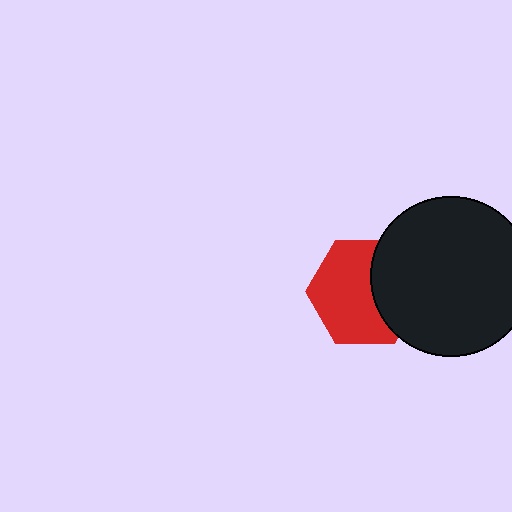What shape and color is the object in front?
The object in front is a black circle.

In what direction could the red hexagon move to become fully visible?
The red hexagon could move left. That would shift it out from behind the black circle entirely.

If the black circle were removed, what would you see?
You would see the complete red hexagon.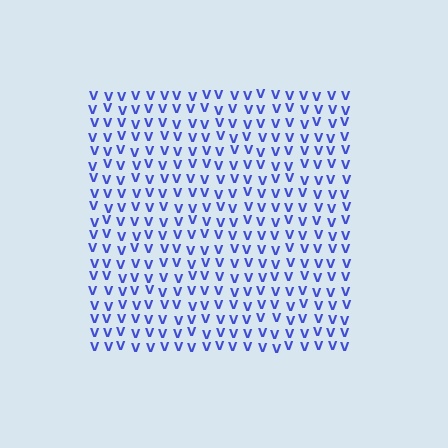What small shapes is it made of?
It is made of small letter V's.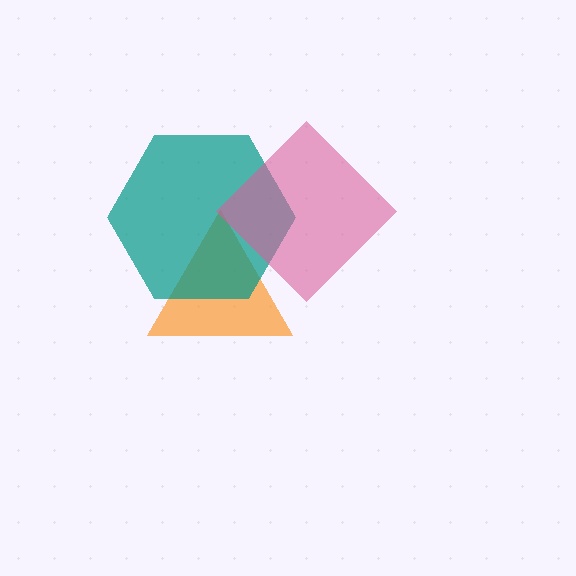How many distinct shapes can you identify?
There are 3 distinct shapes: an orange triangle, a teal hexagon, a pink diamond.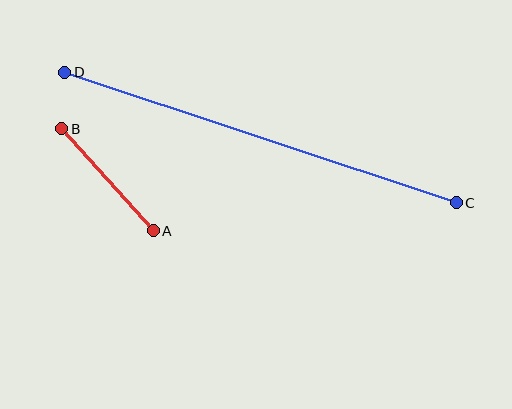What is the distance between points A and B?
The distance is approximately 137 pixels.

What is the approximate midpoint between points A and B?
The midpoint is at approximately (108, 180) pixels.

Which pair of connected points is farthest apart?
Points C and D are farthest apart.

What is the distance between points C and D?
The distance is approximately 413 pixels.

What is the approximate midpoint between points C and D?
The midpoint is at approximately (261, 138) pixels.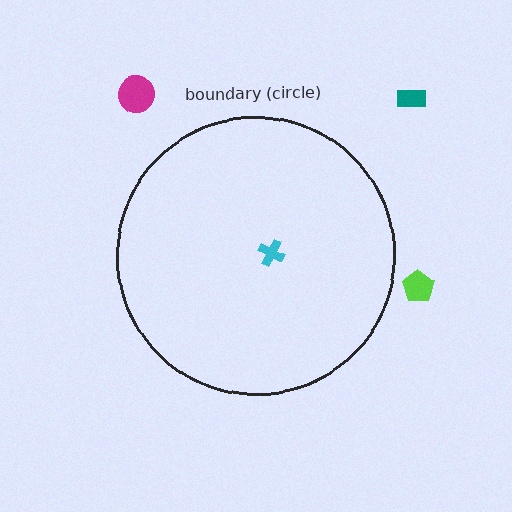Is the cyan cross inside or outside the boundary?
Inside.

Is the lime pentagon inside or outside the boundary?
Outside.